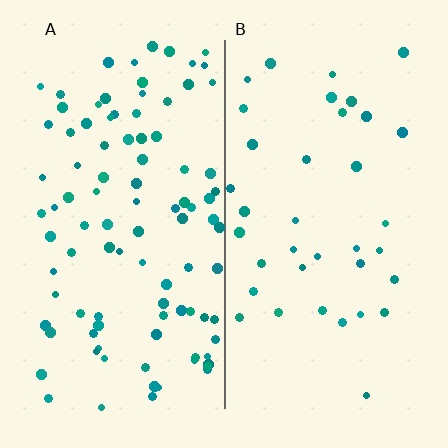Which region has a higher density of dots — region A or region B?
A (the left).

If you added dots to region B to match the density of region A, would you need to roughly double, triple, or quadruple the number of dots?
Approximately triple.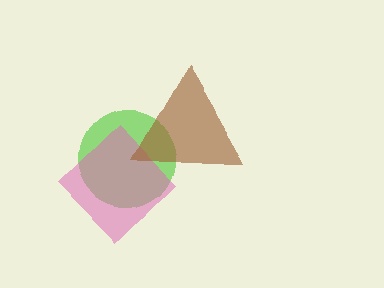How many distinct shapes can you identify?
There are 3 distinct shapes: a lime circle, a pink diamond, a brown triangle.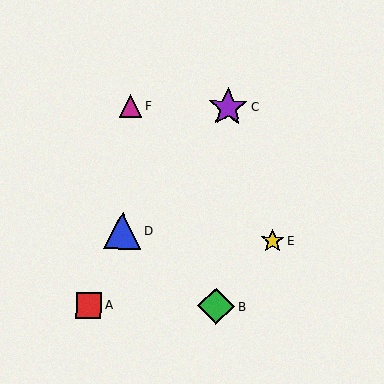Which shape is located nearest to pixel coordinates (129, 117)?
The magenta triangle (labeled F) at (130, 106) is nearest to that location.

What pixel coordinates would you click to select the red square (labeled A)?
Click at (89, 305) to select the red square A.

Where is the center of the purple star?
The center of the purple star is at (228, 107).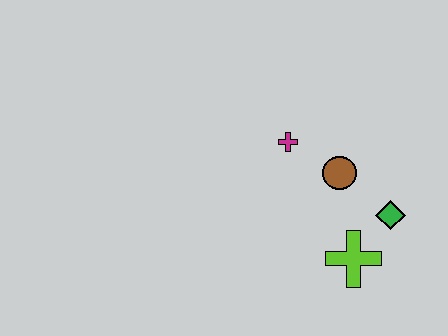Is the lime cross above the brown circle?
No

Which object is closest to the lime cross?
The green diamond is closest to the lime cross.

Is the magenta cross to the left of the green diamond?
Yes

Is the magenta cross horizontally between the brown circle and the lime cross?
No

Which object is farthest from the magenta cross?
The lime cross is farthest from the magenta cross.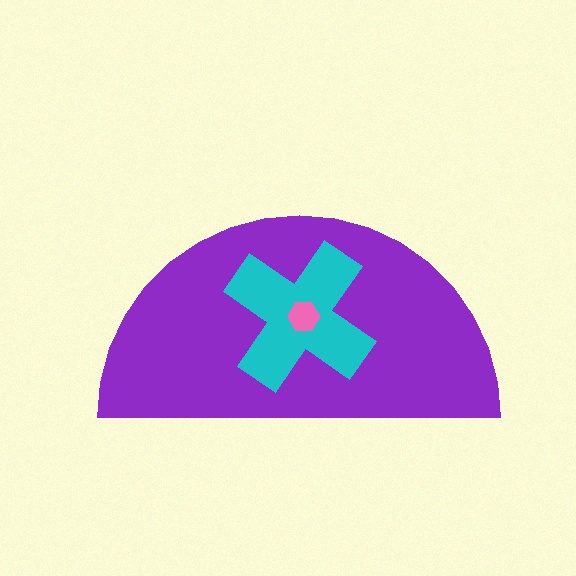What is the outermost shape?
The purple semicircle.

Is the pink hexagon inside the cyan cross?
Yes.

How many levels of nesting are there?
3.